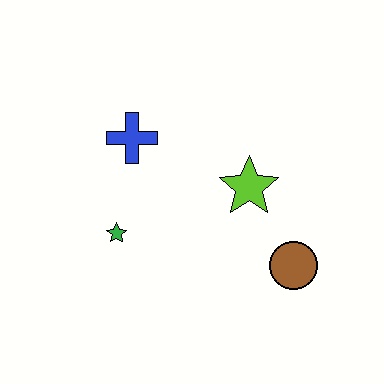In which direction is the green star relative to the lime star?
The green star is to the left of the lime star.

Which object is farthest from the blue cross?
The brown circle is farthest from the blue cross.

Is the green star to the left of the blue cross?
Yes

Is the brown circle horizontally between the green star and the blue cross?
No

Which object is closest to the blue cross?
The green star is closest to the blue cross.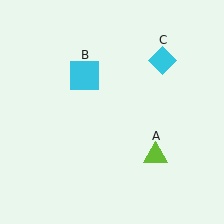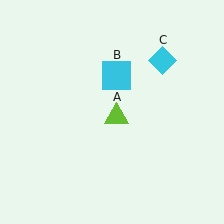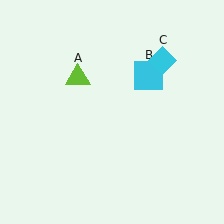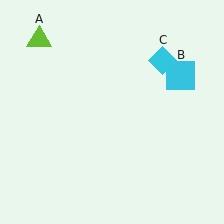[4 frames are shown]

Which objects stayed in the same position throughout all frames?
Cyan diamond (object C) remained stationary.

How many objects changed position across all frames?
2 objects changed position: lime triangle (object A), cyan square (object B).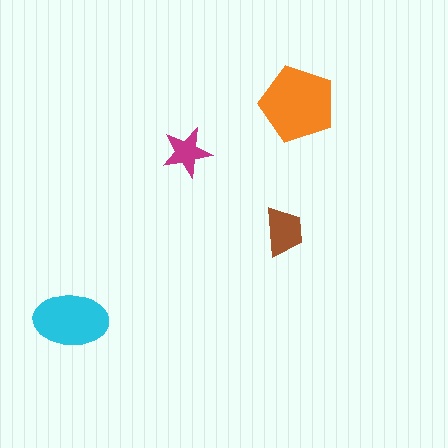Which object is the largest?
The orange pentagon.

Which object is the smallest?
The magenta star.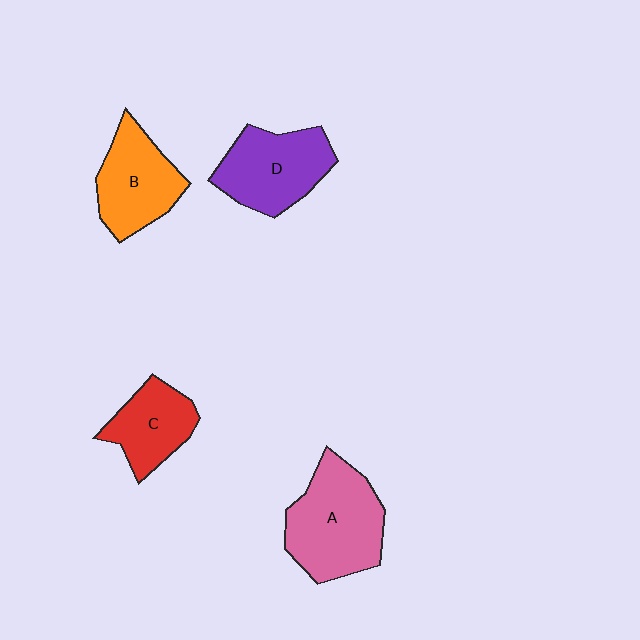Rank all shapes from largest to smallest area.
From largest to smallest: A (pink), D (purple), B (orange), C (red).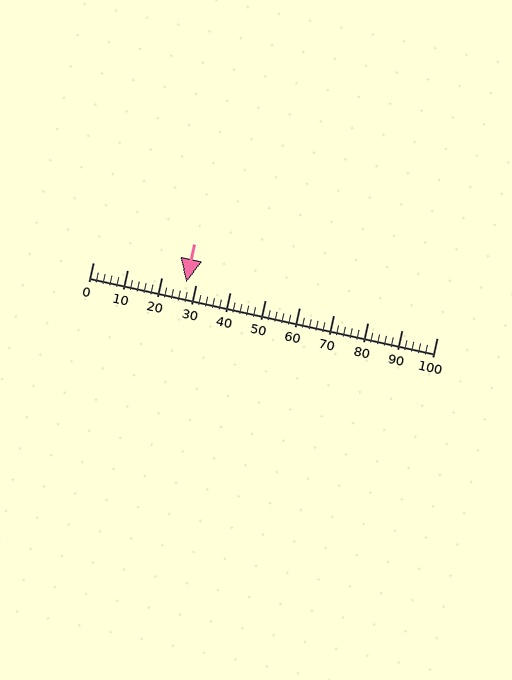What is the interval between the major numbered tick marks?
The major tick marks are spaced 10 units apart.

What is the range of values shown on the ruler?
The ruler shows values from 0 to 100.